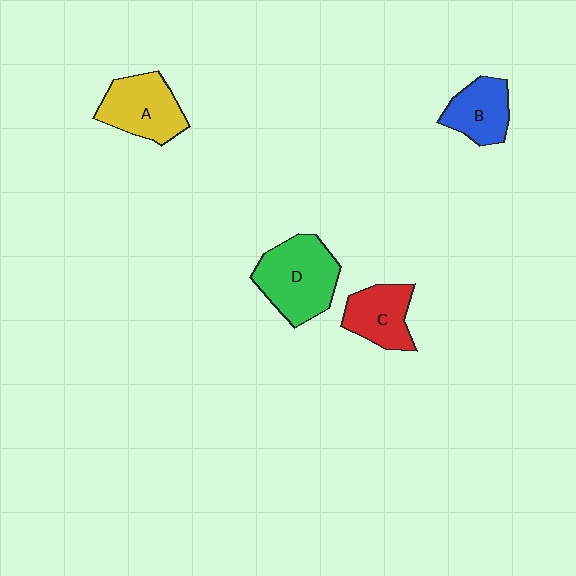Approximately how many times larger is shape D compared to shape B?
Approximately 1.6 times.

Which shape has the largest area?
Shape D (green).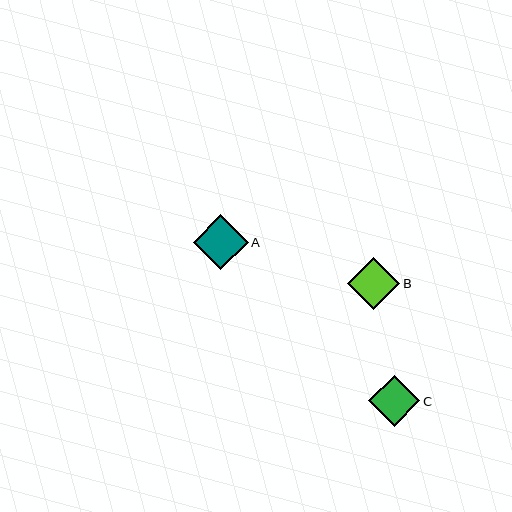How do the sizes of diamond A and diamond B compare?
Diamond A and diamond B are approximately the same size.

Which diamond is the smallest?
Diamond C is the smallest with a size of approximately 51 pixels.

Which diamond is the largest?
Diamond A is the largest with a size of approximately 55 pixels.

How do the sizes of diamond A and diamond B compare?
Diamond A and diamond B are approximately the same size.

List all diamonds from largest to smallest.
From largest to smallest: A, B, C.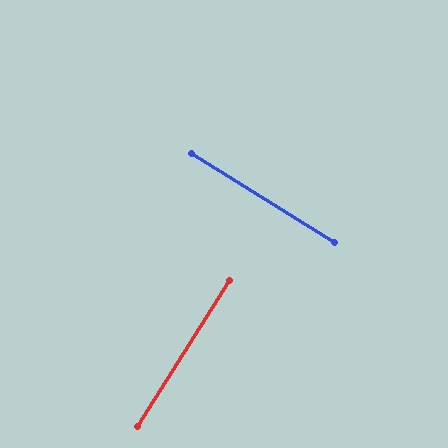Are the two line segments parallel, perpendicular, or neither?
Perpendicular — they meet at approximately 89°.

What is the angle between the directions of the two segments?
Approximately 89 degrees.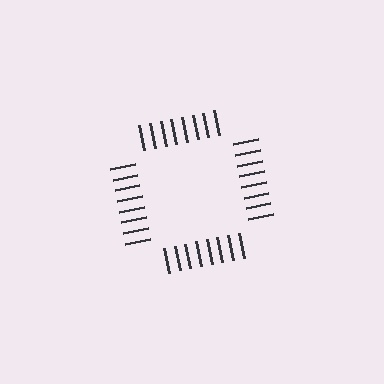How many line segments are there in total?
32 — 8 along each of the 4 edges.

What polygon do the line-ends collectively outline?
An illusory square — the line segments terminate on its edges but no continuous stroke is drawn.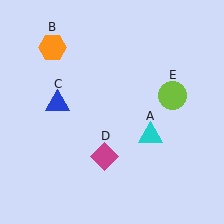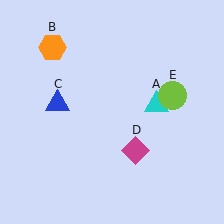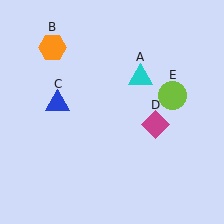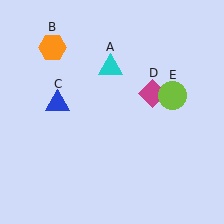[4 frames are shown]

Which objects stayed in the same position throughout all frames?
Orange hexagon (object B) and blue triangle (object C) and lime circle (object E) remained stationary.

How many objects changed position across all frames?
2 objects changed position: cyan triangle (object A), magenta diamond (object D).